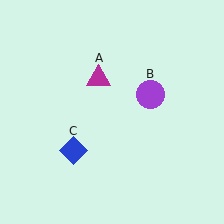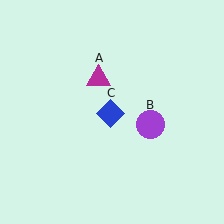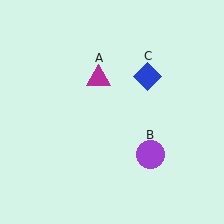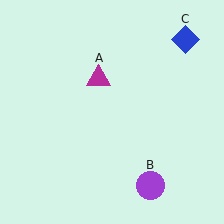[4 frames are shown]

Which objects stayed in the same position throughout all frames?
Magenta triangle (object A) remained stationary.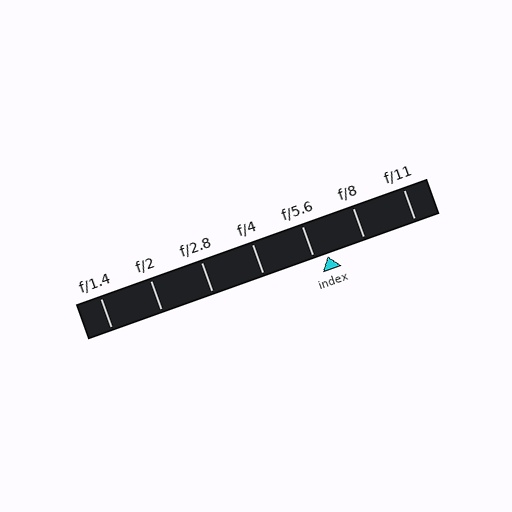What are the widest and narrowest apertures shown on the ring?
The widest aperture shown is f/1.4 and the narrowest is f/11.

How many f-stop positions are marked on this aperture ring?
There are 7 f-stop positions marked.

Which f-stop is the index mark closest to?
The index mark is closest to f/5.6.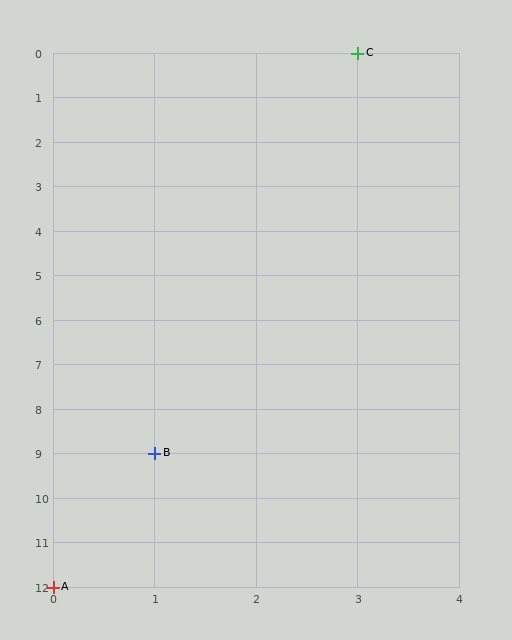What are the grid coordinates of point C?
Point C is at grid coordinates (3, 0).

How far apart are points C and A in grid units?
Points C and A are 3 columns and 12 rows apart (about 12.4 grid units diagonally).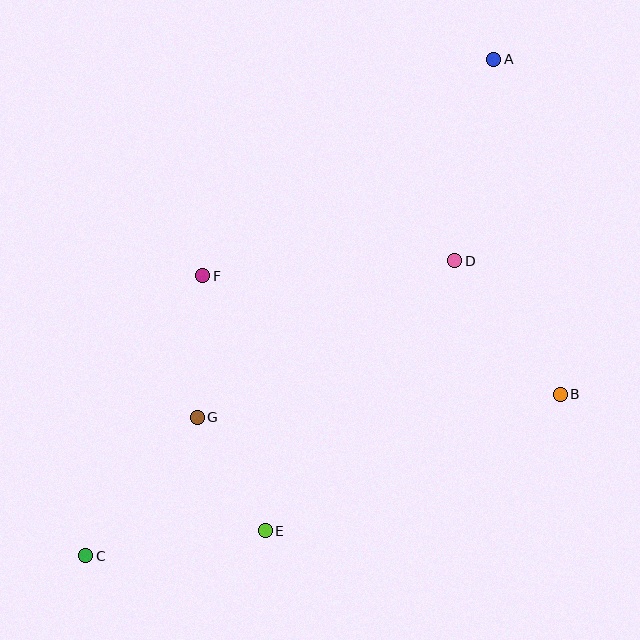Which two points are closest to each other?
Points E and G are closest to each other.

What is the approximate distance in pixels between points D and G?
The distance between D and G is approximately 301 pixels.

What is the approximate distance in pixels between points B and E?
The distance between B and E is approximately 325 pixels.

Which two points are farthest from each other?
Points A and C are farthest from each other.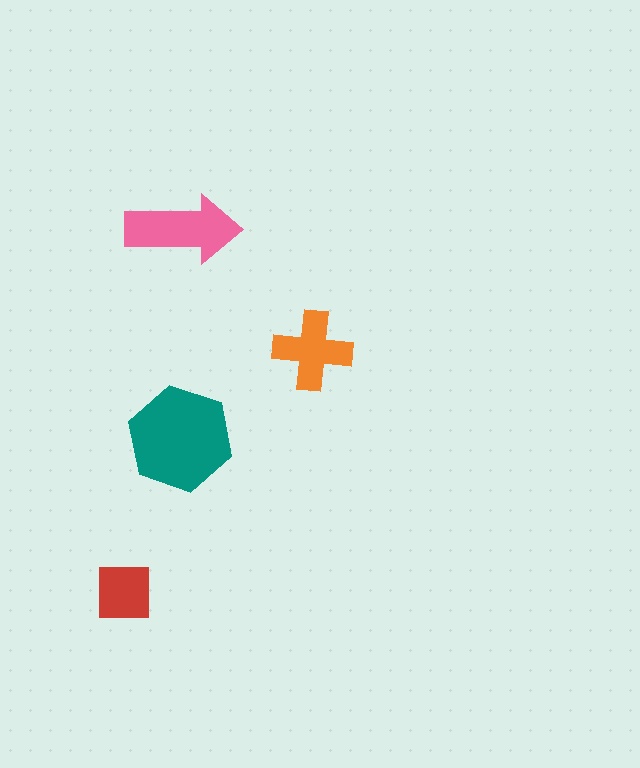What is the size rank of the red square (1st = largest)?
4th.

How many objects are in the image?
There are 4 objects in the image.